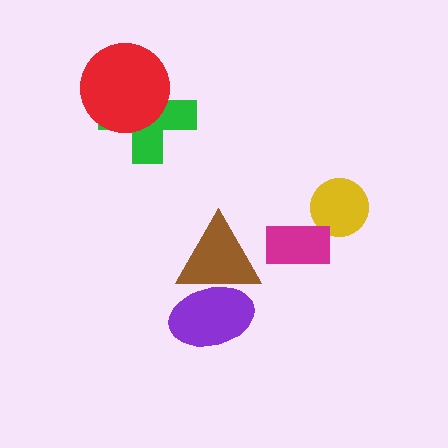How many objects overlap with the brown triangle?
1 object overlaps with the brown triangle.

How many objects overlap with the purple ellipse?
1 object overlaps with the purple ellipse.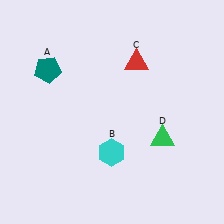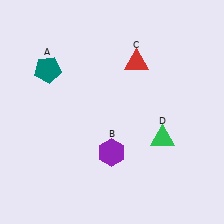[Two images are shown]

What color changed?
The hexagon (B) changed from cyan in Image 1 to purple in Image 2.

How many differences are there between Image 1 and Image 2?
There is 1 difference between the two images.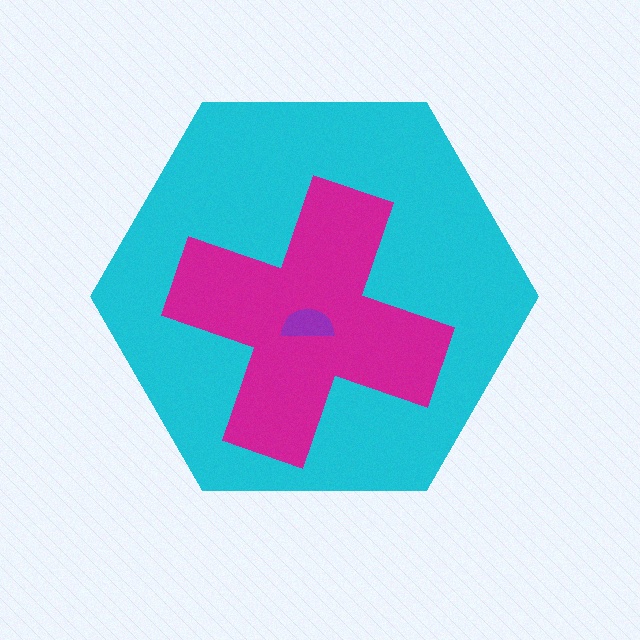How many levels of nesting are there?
3.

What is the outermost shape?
The cyan hexagon.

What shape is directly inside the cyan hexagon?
The magenta cross.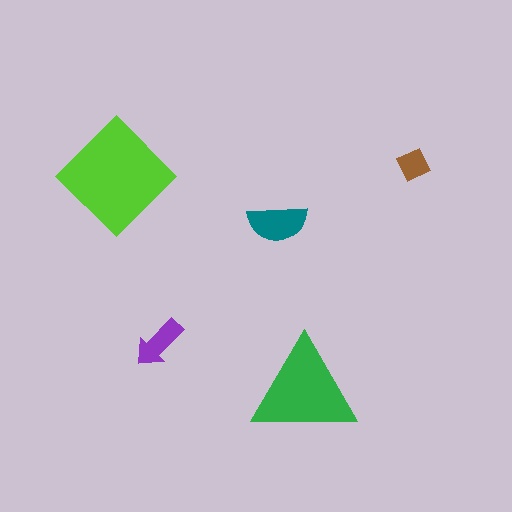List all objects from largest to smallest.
The lime diamond, the green triangle, the teal semicircle, the purple arrow, the brown square.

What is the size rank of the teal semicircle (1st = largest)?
3rd.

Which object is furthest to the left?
The lime diamond is leftmost.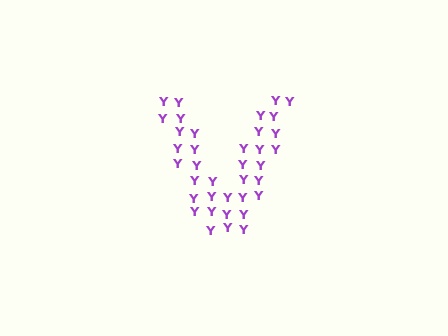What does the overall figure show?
The overall figure shows the letter V.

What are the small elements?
The small elements are letter Y's.